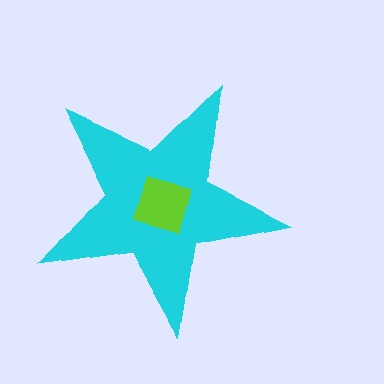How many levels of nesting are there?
2.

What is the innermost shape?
The lime diamond.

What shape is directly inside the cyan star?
The lime diamond.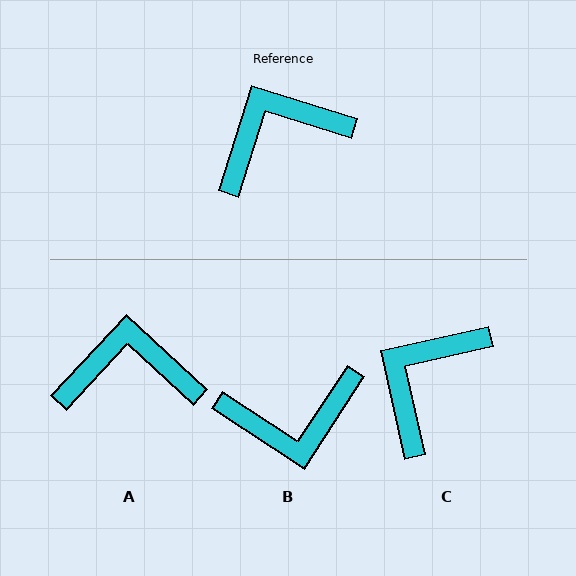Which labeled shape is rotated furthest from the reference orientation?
B, about 164 degrees away.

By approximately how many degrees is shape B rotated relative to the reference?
Approximately 164 degrees counter-clockwise.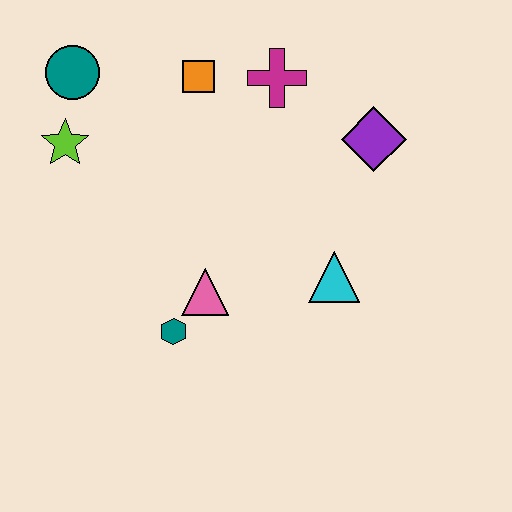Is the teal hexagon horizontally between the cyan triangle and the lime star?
Yes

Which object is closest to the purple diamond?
The magenta cross is closest to the purple diamond.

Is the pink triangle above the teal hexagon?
Yes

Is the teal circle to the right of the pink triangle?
No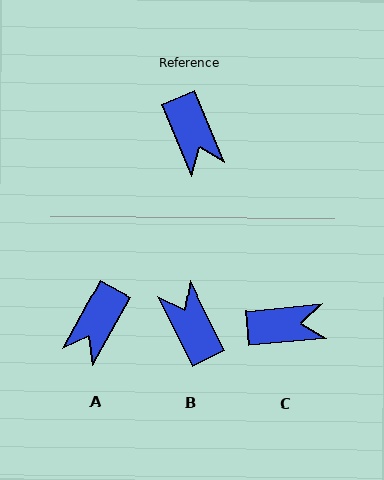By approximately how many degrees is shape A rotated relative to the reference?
Approximately 52 degrees clockwise.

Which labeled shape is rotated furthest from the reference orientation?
B, about 176 degrees away.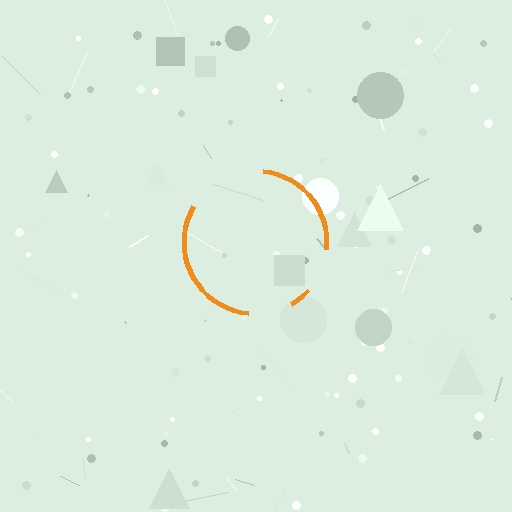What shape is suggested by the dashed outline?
The dashed outline suggests a circle.